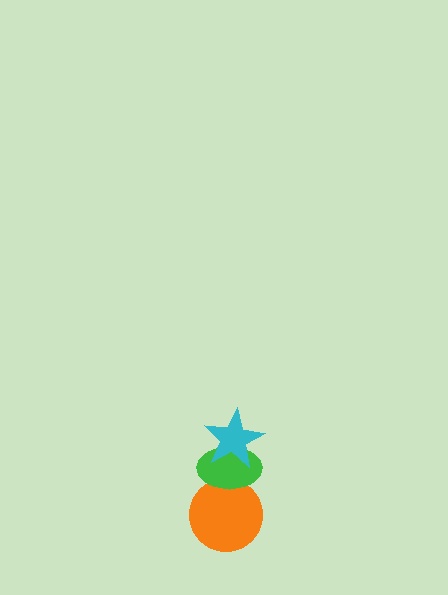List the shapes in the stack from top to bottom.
From top to bottom: the cyan star, the green ellipse, the orange circle.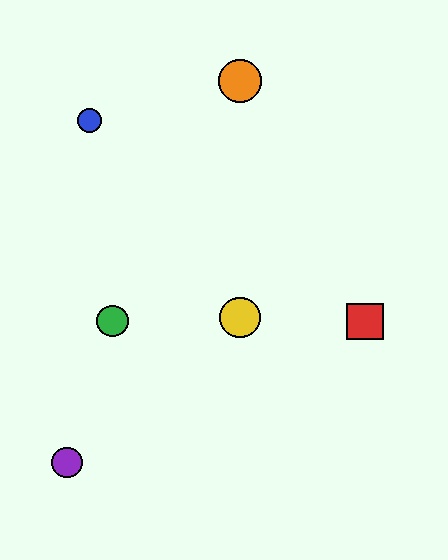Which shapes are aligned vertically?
The yellow circle, the orange circle are aligned vertically.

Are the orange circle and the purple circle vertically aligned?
No, the orange circle is at x≈240 and the purple circle is at x≈67.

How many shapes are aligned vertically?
2 shapes (the yellow circle, the orange circle) are aligned vertically.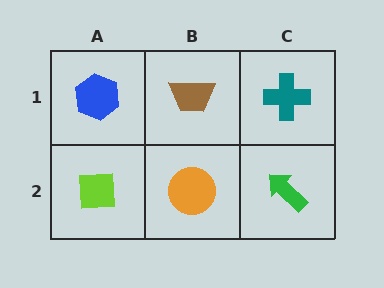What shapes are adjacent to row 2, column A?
A blue hexagon (row 1, column A), an orange circle (row 2, column B).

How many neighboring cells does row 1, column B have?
3.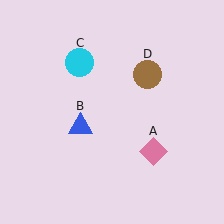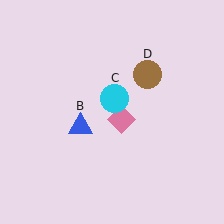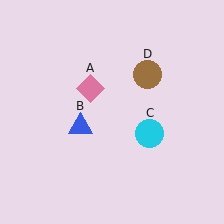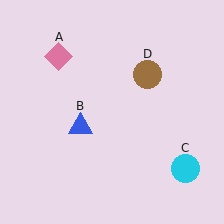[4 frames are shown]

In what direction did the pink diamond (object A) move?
The pink diamond (object A) moved up and to the left.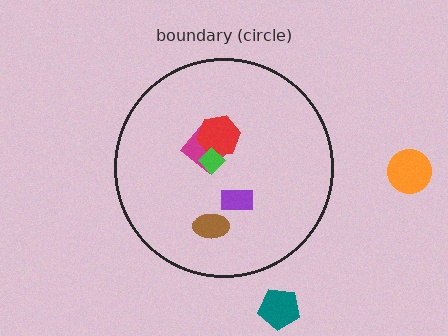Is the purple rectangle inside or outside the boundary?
Inside.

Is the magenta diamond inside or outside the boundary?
Inside.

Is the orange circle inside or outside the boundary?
Outside.